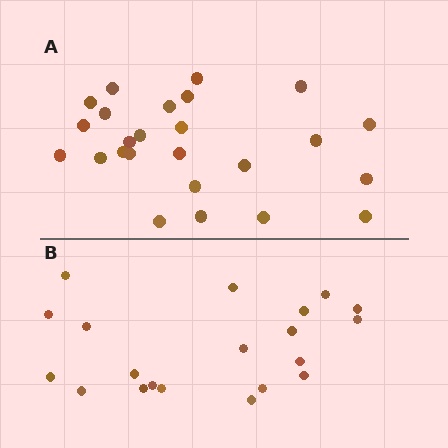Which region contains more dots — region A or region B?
Region A (the top region) has more dots.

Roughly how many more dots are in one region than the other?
Region A has about 5 more dots than region B.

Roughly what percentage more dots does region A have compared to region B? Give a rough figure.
About 25% more.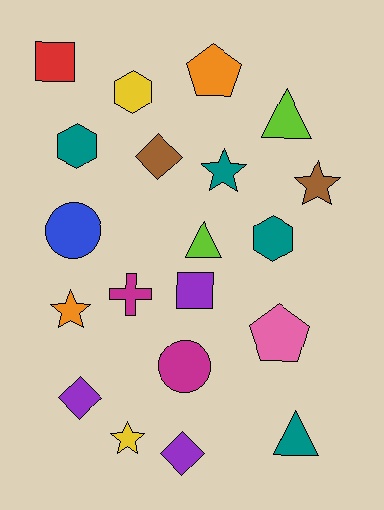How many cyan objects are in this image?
There are no cyan objects.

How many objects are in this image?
There are 20 objects.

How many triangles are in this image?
There are 3 triangles.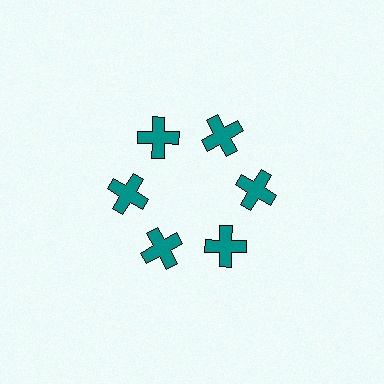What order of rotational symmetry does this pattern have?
This pattern has 6-fold rotational symmetry.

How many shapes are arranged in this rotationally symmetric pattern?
There are 6 shapes, arranged in 6 groups of 1.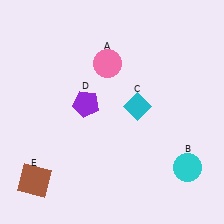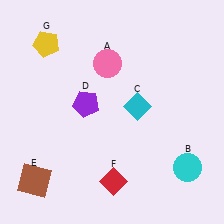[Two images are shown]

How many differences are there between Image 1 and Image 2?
There are 2 differences between the two images.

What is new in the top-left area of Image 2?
A yellow pentagon (G) was added in the top-left area of Image 2.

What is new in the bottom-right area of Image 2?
A red diamond (F) was added in the bottom-right area of Image 2.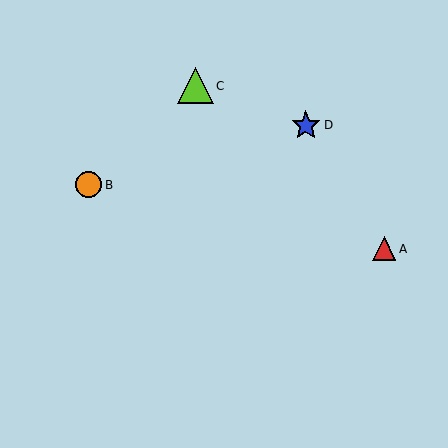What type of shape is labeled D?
Shape D is a blue star.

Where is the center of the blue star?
The center of the blue star is at (306, 125).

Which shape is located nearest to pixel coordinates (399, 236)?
The red triangle (labeled A) at (384, 249) is nearest to that location.